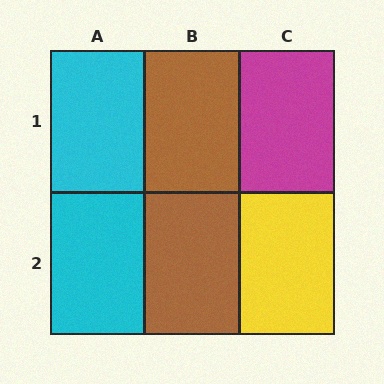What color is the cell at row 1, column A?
Cyan.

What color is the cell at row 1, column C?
Magenta.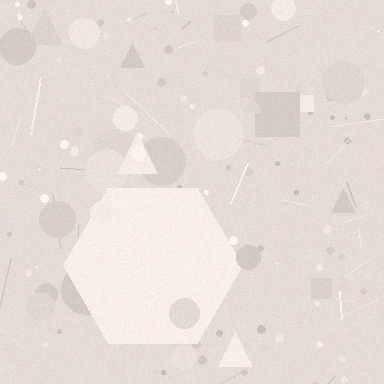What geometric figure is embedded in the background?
A hexagon is embedded in the background.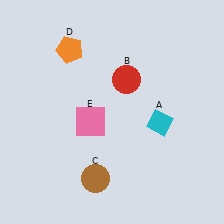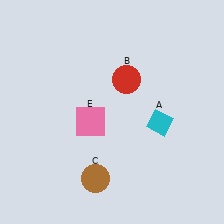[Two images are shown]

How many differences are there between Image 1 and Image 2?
There is 1 difference between the two images.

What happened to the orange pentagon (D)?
The orange pentagon (D) was removed in Image 2. It was in the top-left area of Image 1.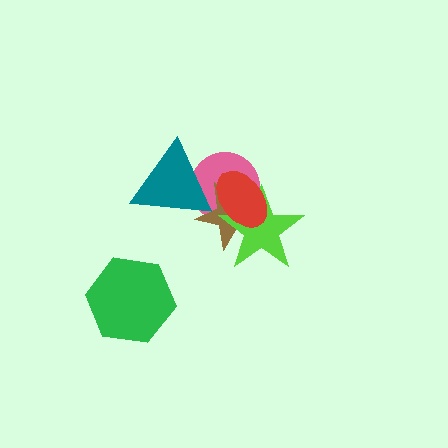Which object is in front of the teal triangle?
The red ellipse is in front of the teal triangle.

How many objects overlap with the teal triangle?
3 objects overlap with the teal triangle.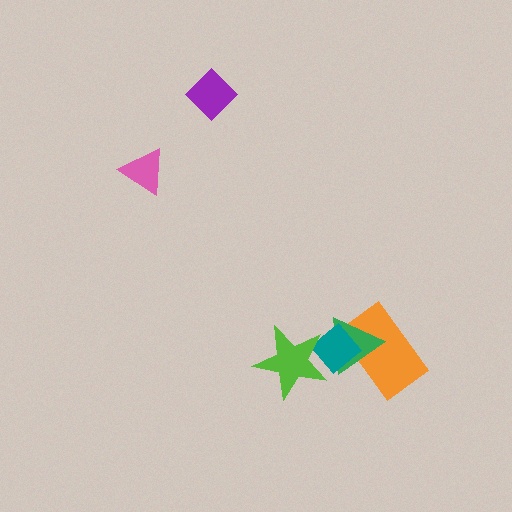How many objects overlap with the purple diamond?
0 objects overlap with the purple diamond.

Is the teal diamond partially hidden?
Yes, it is partially covered by another shape.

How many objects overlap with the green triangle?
3 objects overlap with the green triangle.